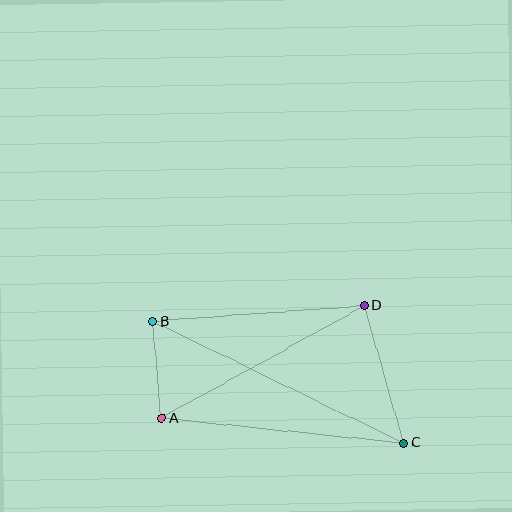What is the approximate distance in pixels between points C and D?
The distance between C and D is approximately 143 pixels.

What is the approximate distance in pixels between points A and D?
The distance between A and D is approximately 232 pixels.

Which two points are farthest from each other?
Points B and C are farthest from each other.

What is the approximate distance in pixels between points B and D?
The distance between B and D is approximately 212 pixels.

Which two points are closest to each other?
Points A and B are closest to each other.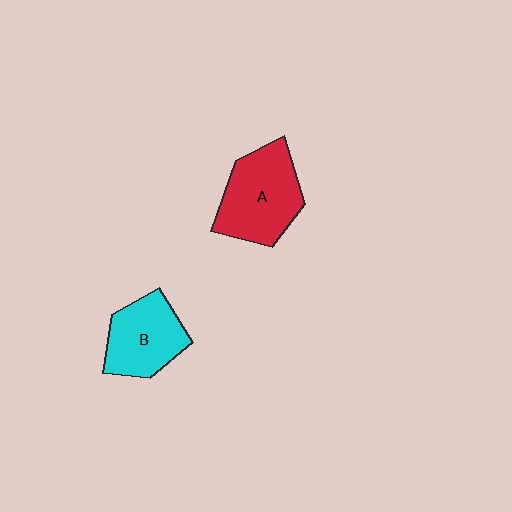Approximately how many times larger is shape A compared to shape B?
Approximately 1.2 times.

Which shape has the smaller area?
Shape B (cyan).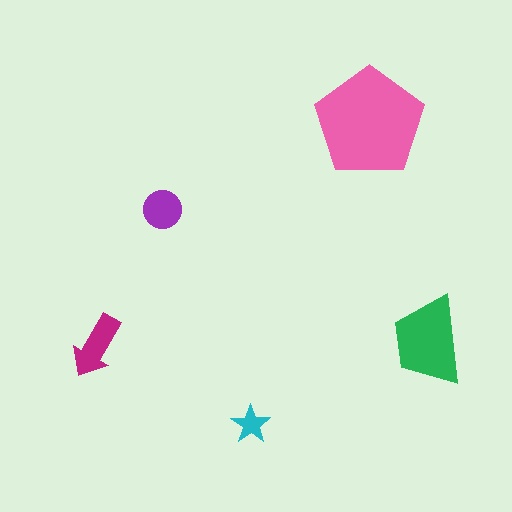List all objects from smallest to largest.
The cyan star, the purple circle, the magenta arrow, the green trapezoid, the pink pentagon.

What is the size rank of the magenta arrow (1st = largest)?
3rd.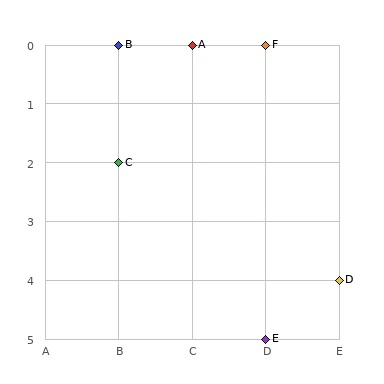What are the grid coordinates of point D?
Point D is at grid coordinates (E, 4).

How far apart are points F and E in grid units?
Points F and E are 5 rows apart.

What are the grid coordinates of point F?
Point F is at grid coordinates (D, 0).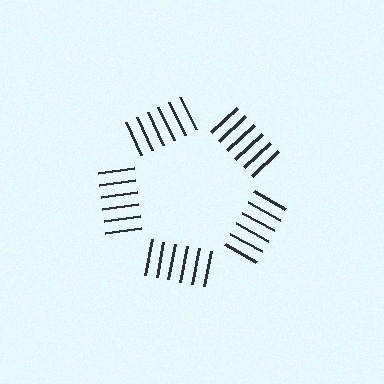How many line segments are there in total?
30 — 6 along each of the 5 edges.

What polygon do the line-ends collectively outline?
An illusory pentagon — the line segments terminate on its edges but no continuous stroke is drawn.